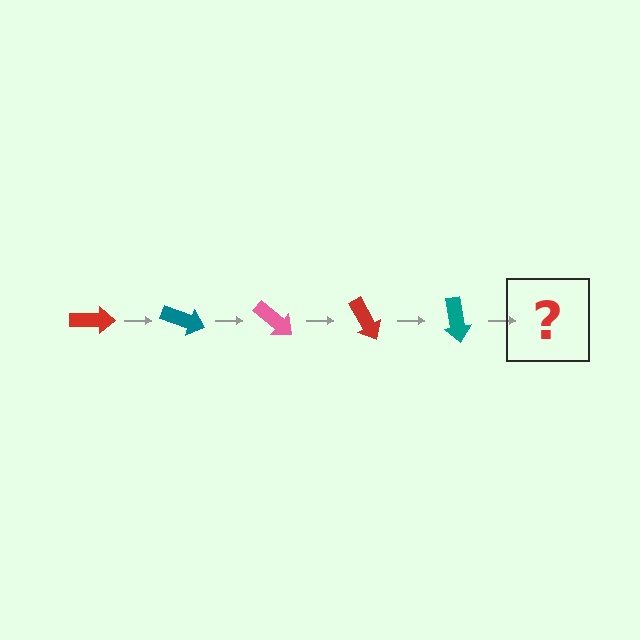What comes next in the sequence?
The next element should be a pink arrow, rotated 100 degrees from the start.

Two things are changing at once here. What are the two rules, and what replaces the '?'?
The two rules are that it rotates 20 degrees each step and the color cycles through red, teal, and pink. The '?' should be a pink arrow, rotated 100 degrees from the start.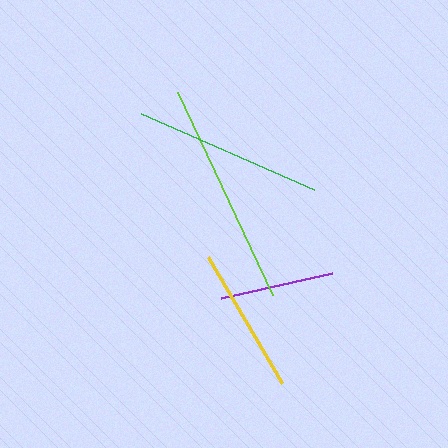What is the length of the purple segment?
The purple segment is approximately 114 pixels long.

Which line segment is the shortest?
The purple line is the shortest at approximately 114 pixels.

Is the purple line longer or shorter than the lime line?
The lime line is longer than the purple line.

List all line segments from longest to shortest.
From longest to shortest: lime, green, yellow, purple.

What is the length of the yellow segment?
The yellow segment is approximately 146 pixels long.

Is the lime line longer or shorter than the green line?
The lime line is longer than the green line.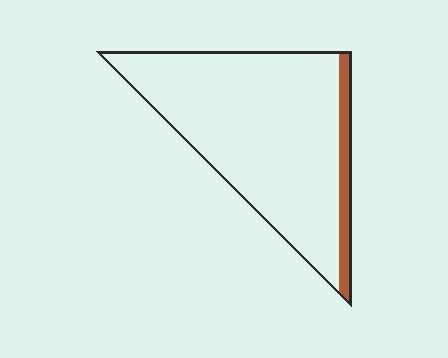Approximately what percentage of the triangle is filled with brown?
Approximately 10%.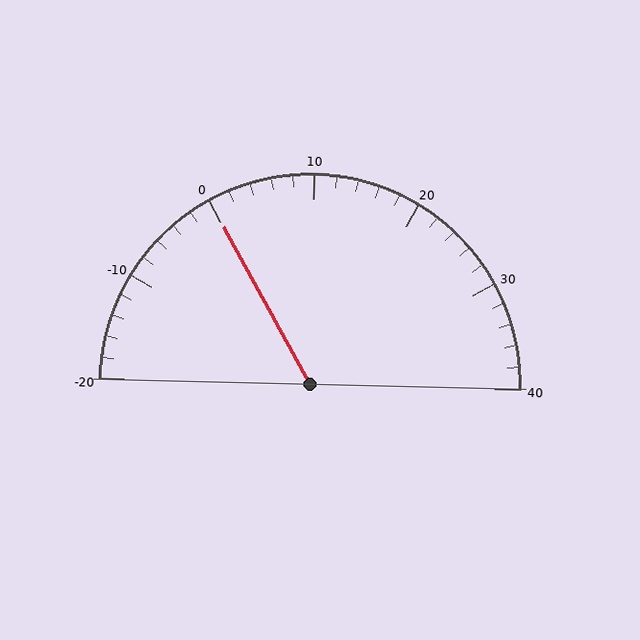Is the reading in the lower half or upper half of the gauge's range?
The reading is in the lower half of the range (-20 to 40).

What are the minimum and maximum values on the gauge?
The gauge ranges from -20 to 40.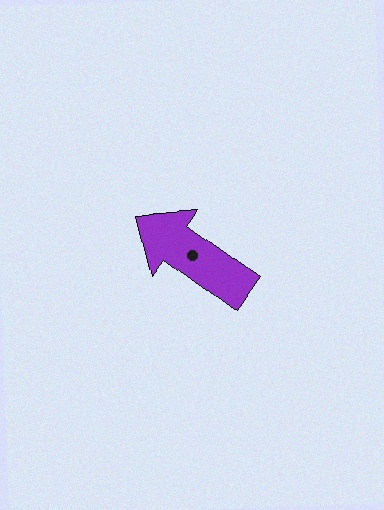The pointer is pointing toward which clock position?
Roughly 10 o'clock.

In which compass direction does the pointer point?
Northwest.